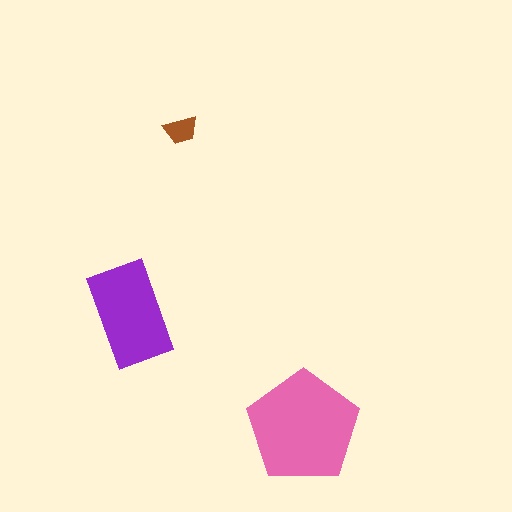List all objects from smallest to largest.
The brown trapezoid, the purple rectangle, the pink pentagon.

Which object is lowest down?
The pink pentagon is bottommost.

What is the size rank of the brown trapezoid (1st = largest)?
3rd.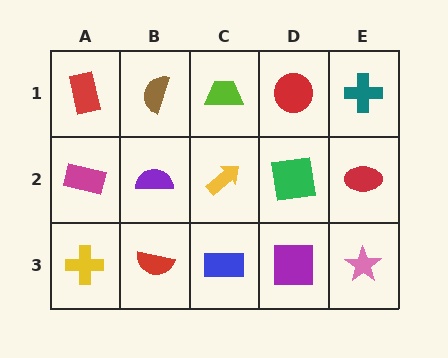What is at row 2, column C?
A yellow arrow.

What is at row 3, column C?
A blue rectangle.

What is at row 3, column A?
A yellow cross.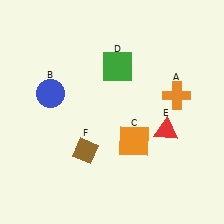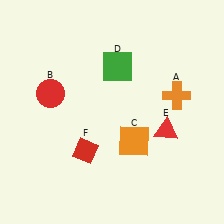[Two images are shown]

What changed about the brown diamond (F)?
In Image 1, F is brown. In Image 2, it changed to red.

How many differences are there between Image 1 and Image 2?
There are 2 differences between the two images.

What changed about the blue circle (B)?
In Image 1, B is blue. In Image 2, it changed to red.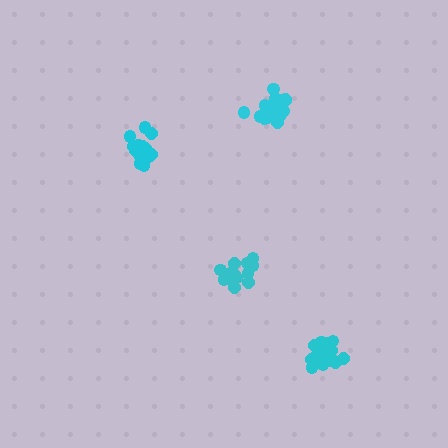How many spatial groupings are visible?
There are 4 spatial groupings.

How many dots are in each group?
Group 1: 17 dots, Group 2: 15 dots, Group 3: 20 dots, Group 4: 15 dots (67 total).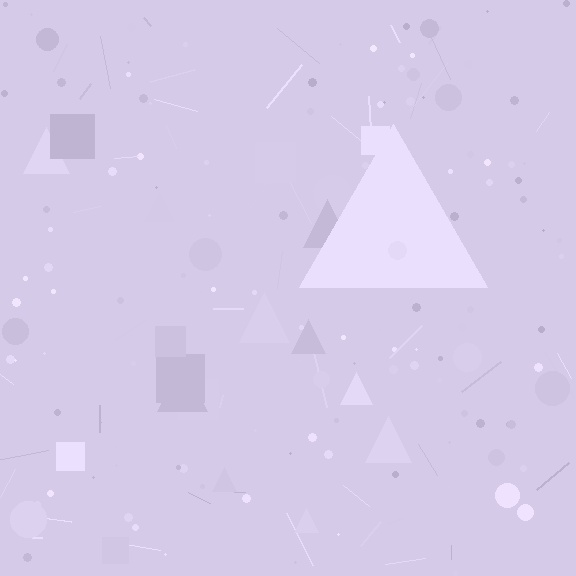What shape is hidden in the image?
A triangle is hidden in the image.